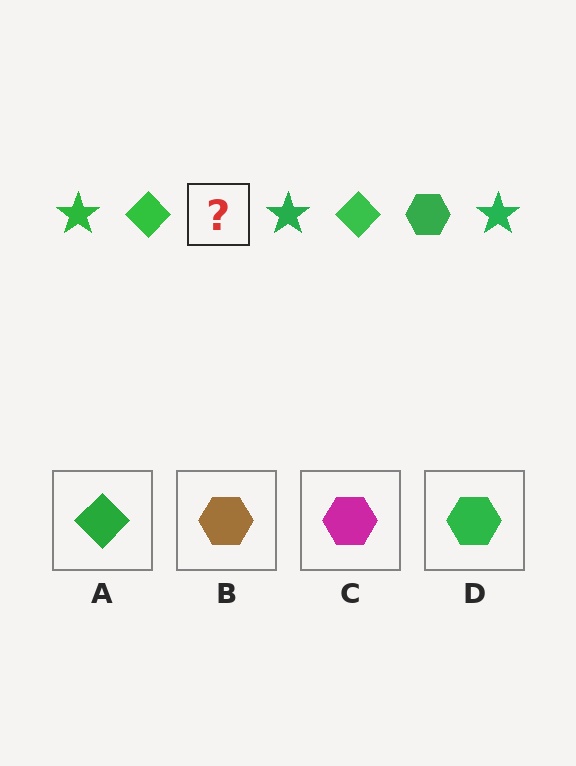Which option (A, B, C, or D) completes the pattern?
D.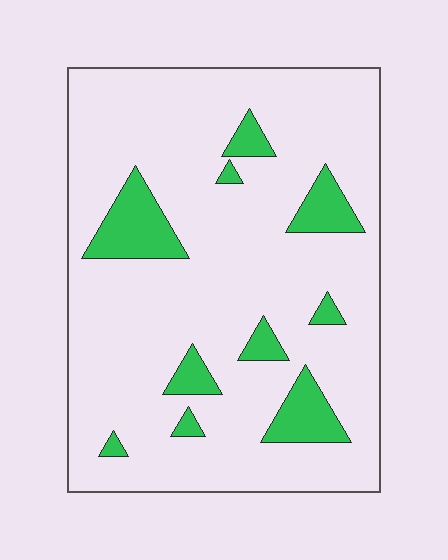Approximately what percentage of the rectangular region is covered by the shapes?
Approximately 15%.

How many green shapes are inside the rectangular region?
10.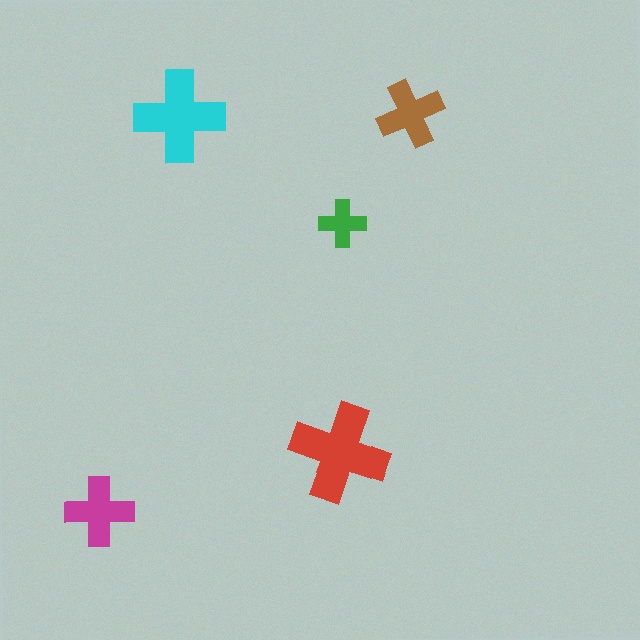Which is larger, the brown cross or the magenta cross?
The magenta one.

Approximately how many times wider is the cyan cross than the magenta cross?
About 1.5 times wider.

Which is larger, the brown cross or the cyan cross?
The cyan one.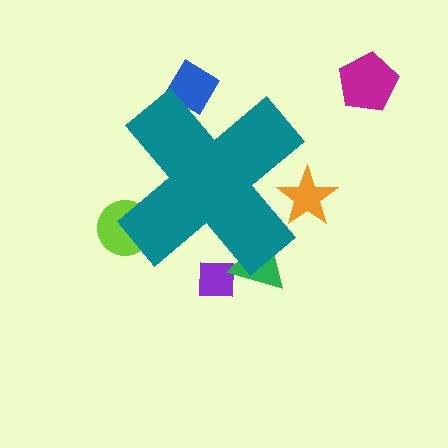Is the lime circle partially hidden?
Yes, the lime circle is partially hidden behind the teal cross.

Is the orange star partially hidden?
Yes, the orange star is partially hidden behind the teal cross.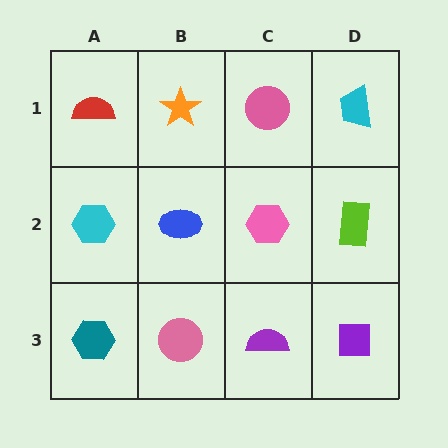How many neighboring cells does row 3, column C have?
3.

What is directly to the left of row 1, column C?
An orange star.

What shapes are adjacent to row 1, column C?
A pink hexagon (row 2, column C), an orange star (row 1, column B), a cyan trapezoid (row 1, column D).